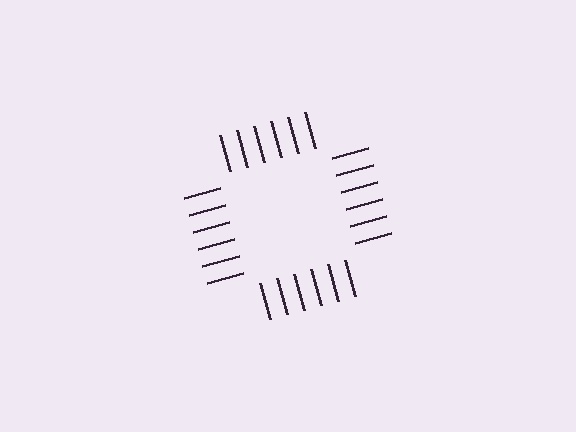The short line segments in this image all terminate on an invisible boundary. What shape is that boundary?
An illusory square — the line segments terminate on its edges but no continuous stroke is drawn.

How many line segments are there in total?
24 — 6 along each of the 4 edges.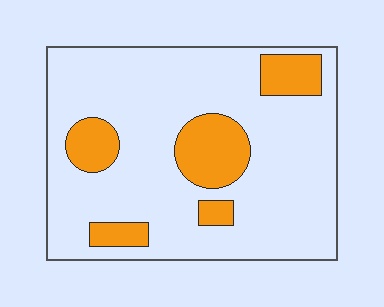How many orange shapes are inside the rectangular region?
5.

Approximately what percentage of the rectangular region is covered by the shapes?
Approximately 20%.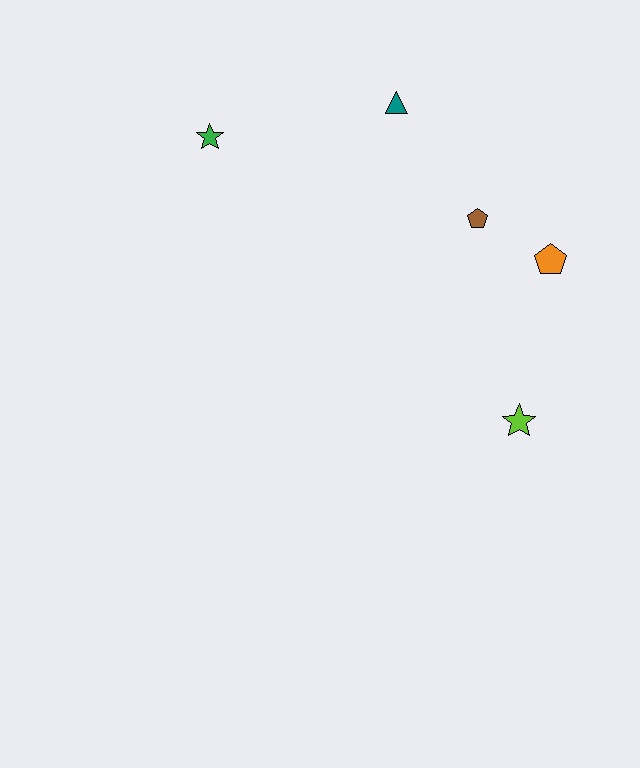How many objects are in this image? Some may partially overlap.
There are 5 objects.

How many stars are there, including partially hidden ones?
There are 2 stars.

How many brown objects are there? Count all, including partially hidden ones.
There is 1 brown object.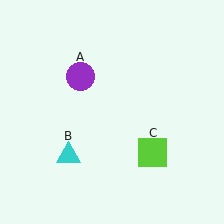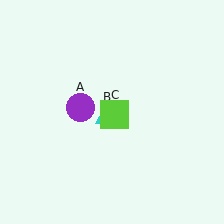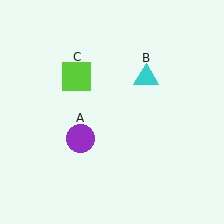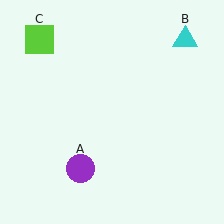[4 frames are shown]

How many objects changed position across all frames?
3 objects changed position: purple circle (object A), cyan triangle (object B), lime square (object C).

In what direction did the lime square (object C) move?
The lime square (object C) moved up and to the left.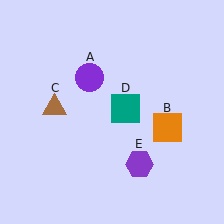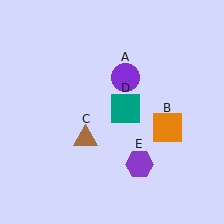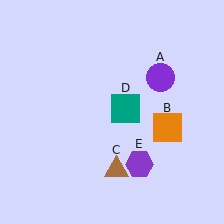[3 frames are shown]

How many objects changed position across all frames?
2 objects changed position: purple circle (object A), brown triangle (object C).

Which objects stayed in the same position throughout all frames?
Orange square (object B) and teal square (object D) and purple hexagon (object E) remained stationary.